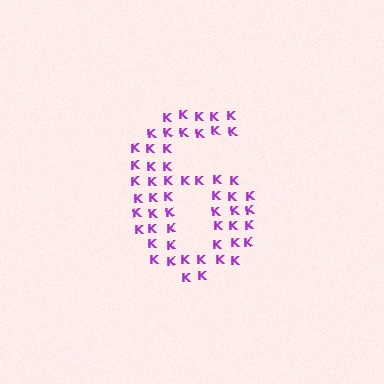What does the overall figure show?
The overall figure shows the digit 6.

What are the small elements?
The small elements are letter K's.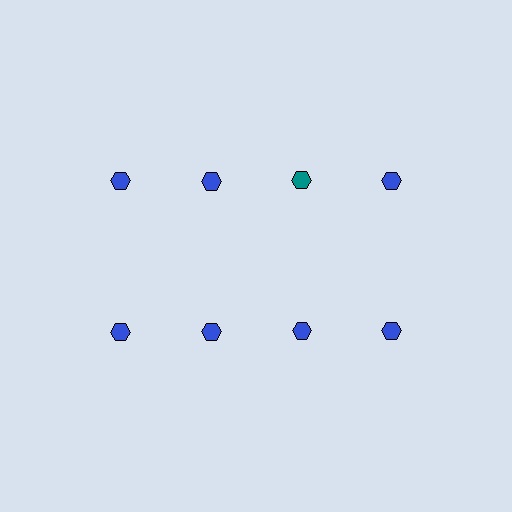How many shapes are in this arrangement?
There are 8 shapes arranged in a grid pattern.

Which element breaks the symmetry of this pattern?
The teal hexagon in the top row, center column breaks the symmetry. All other shapes are blue hexagons.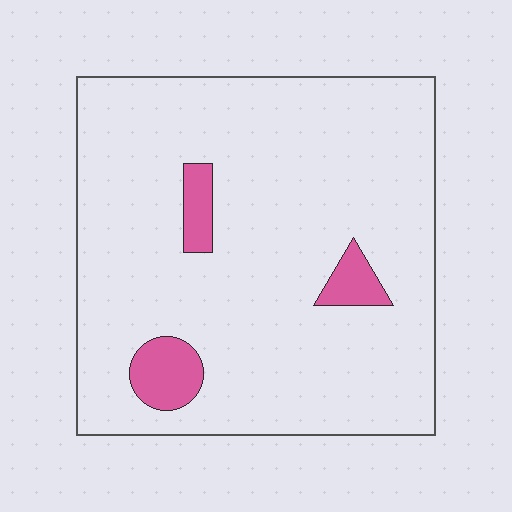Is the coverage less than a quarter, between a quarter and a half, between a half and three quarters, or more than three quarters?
Less than a quarter.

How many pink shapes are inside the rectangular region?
3.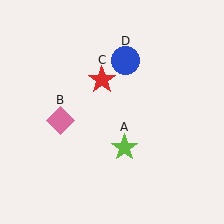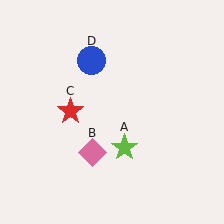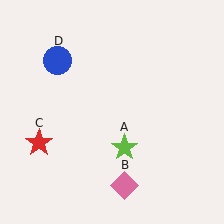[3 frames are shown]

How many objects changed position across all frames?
3 objects changed position: pink diamond (object B), red star (object C), blue circle (object D).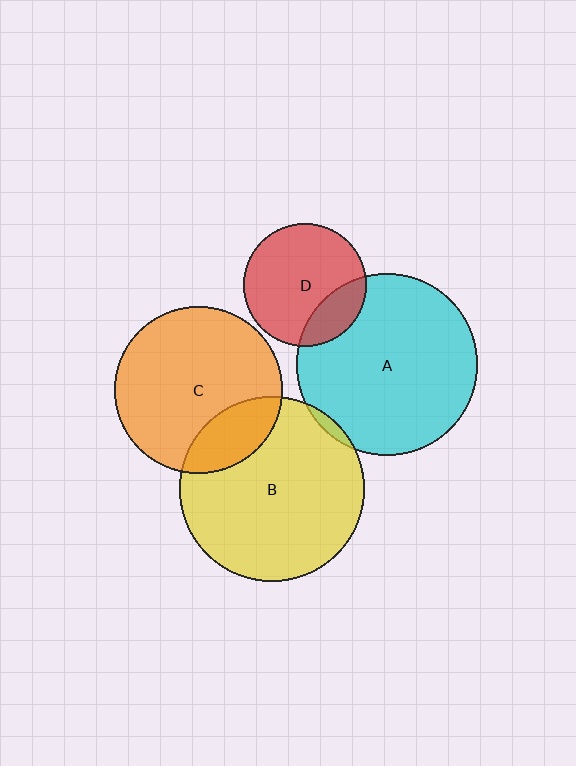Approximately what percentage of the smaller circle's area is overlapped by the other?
Approximately 20%.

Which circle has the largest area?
Circle B (yellow).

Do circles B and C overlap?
Yes.